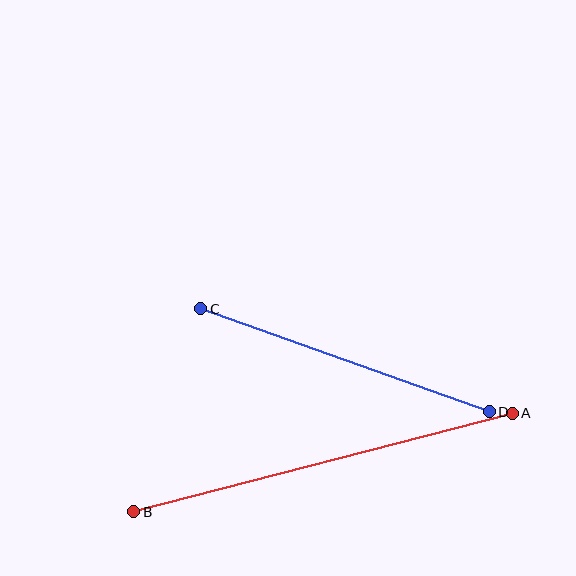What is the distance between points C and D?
The distance is approximately 307 pixels.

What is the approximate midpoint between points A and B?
The midpoint is at approximately (323, 463) pixels.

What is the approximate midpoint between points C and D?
The midpoint is at approximately (345, 360) pixels.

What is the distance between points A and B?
The distance is approximately 391 pixels.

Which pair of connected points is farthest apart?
Points A and B are farthest apart.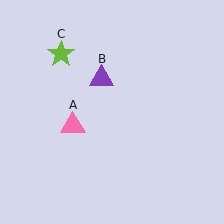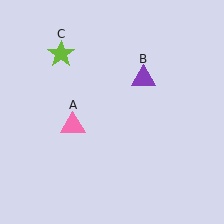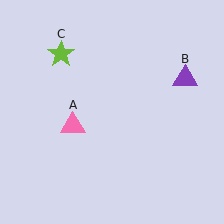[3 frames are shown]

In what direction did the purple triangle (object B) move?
The purple triangle (object B) moved right.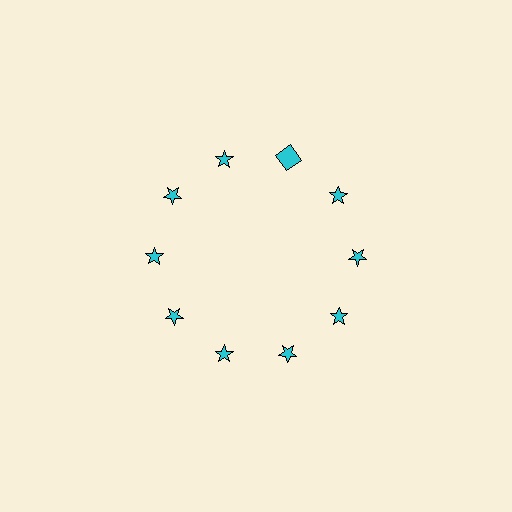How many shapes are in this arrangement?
There are 10 shapes arranged in a ring pattern.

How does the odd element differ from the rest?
It has a different shape: square instead of star.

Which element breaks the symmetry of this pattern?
The cyan square at roughly the 1 o'clock position breaks the symmetry. All other shapes are cyan stars.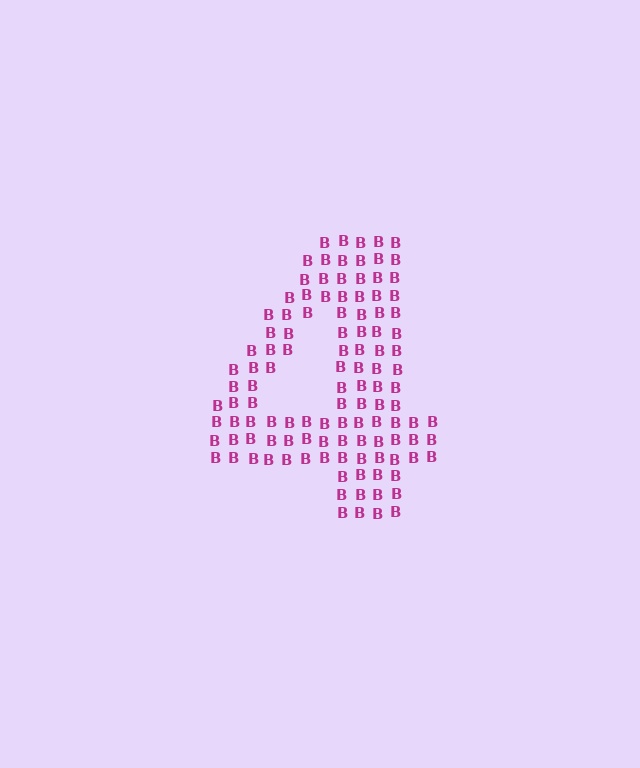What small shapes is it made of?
It is made of small letter B's.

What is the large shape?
The large shape is the digit 4.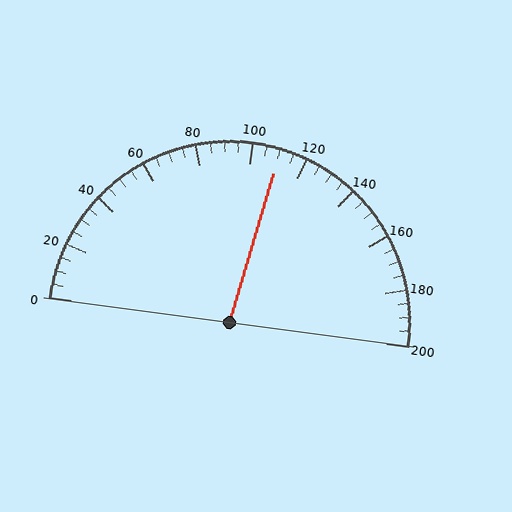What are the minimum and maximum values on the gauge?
The gauge ranges from 0 to 200.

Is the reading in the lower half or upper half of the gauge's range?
The reading is in the upper half of the range (0 to 200).